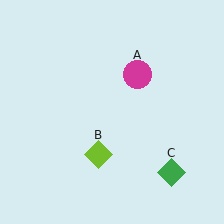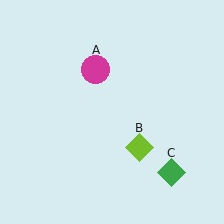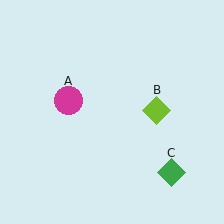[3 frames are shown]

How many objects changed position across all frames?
2 objects changed position: magenta circle (object A), lime diamond (object B).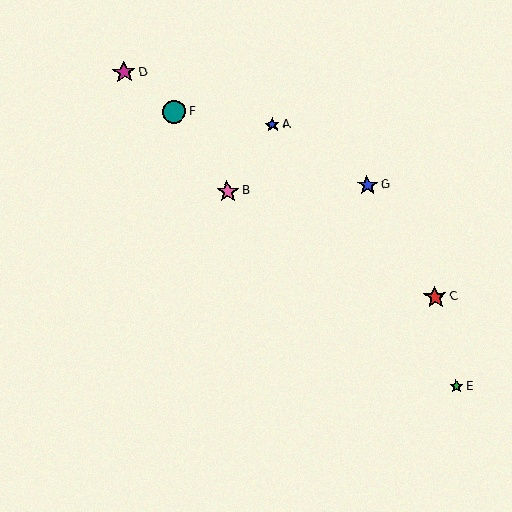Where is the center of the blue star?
The center of the blue star is at (367, 185).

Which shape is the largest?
The teal circle (labeled F) is the largest.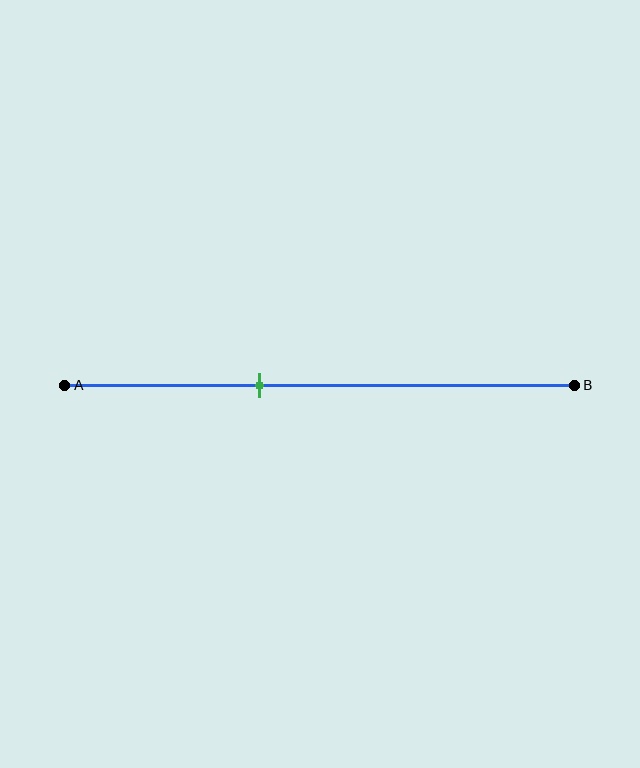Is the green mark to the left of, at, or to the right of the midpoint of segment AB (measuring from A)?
The green mark is to the left of the midpoint of segment AB.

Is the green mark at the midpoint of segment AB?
No, the mark is at about 40% from A, not at the 50% midpoint.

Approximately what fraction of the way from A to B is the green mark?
The green mark is approximately 40% of the way from A to B.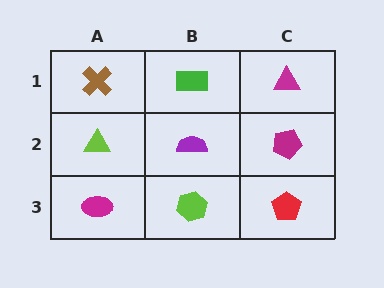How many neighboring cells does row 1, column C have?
2.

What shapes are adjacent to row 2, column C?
A magenta triangle (row 1, column C), a red pentagon (row 3, column C), a purple semicircle (row 2, column B).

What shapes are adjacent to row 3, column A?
A lime triangle (row 2, column A), a lime hexagon (row 3, column B).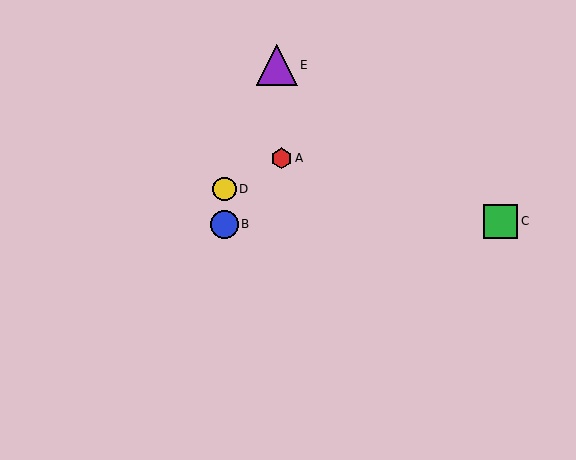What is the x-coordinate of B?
Object B is at x≈224.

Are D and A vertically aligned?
No, D is at x≈224 and A is at x≈282.